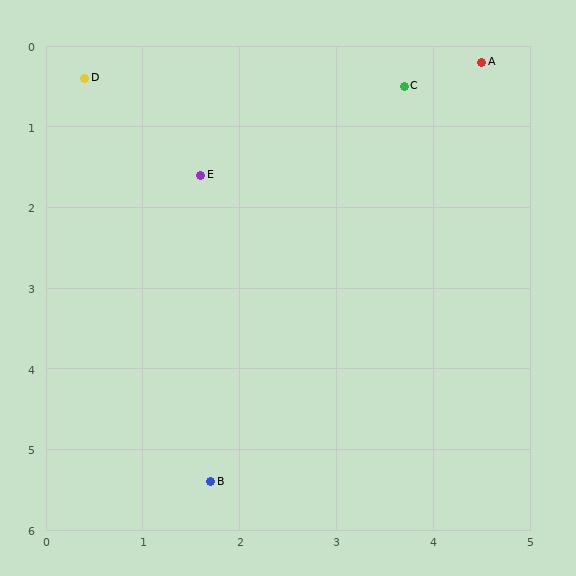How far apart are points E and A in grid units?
Points E and A are about 3.2 grid units apart.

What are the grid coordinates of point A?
Point A is at approximately (4.5, 0.2).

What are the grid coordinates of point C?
Point C is at approximately (3.7, 0.5).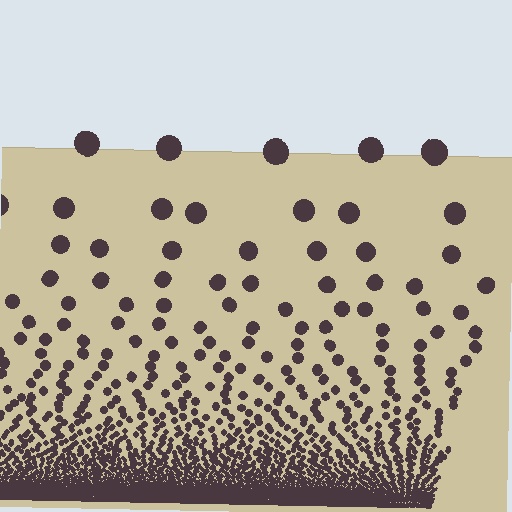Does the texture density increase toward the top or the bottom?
Density increases toward the bottom.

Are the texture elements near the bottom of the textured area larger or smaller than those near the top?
Smaller. The gradient is inverted — elements near the bottom are smaller and denser.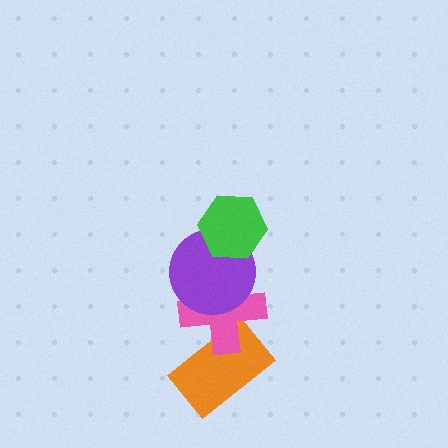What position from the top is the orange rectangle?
The orange rectangle is 4th from the top.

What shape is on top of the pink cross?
The purple circle is on top of the pink cross.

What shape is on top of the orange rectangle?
The pink cross is on top of the orange rectangle.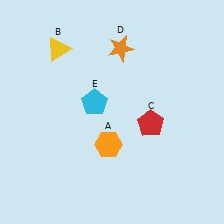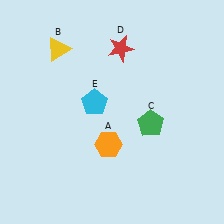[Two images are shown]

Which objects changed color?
C changed from red to green. D changed from orange to red.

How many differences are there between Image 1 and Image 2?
There are 2 differences between the two images.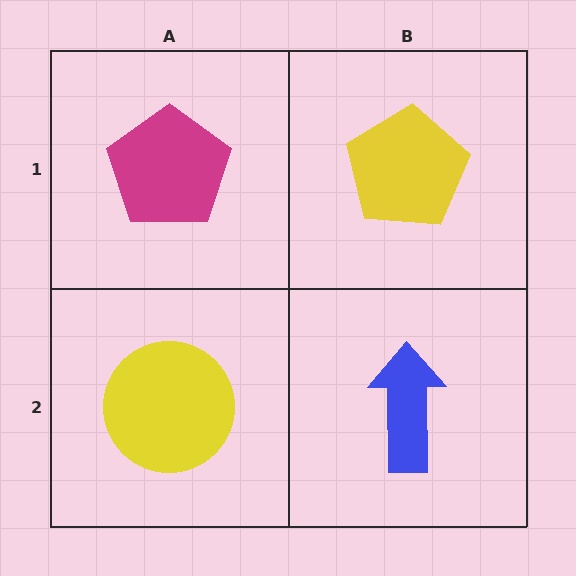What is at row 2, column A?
A yellow circle.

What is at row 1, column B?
A yellow pentagon.